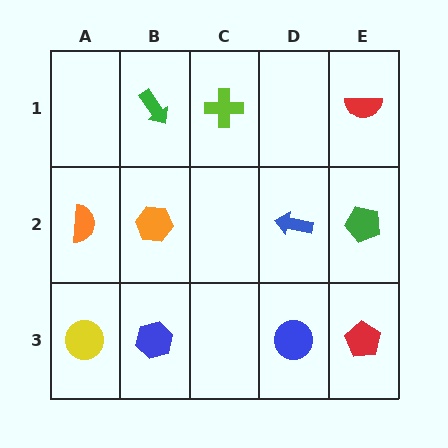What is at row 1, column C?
A lime cross.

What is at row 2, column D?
A blue arrow.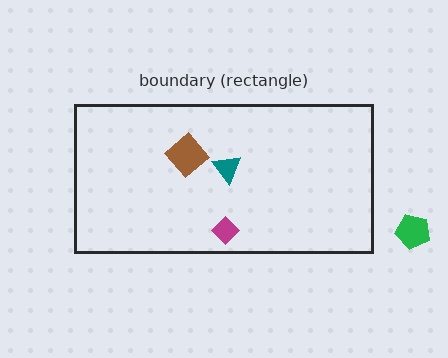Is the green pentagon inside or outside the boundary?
Outside.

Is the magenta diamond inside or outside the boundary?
Inside.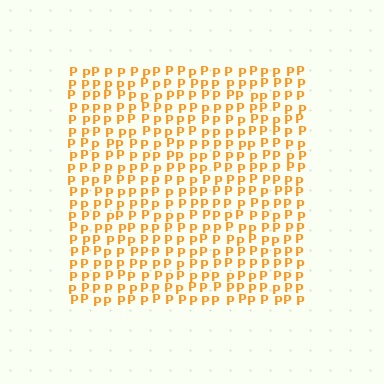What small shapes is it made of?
It is made of small letter P's.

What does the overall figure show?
The overall figure shows a square.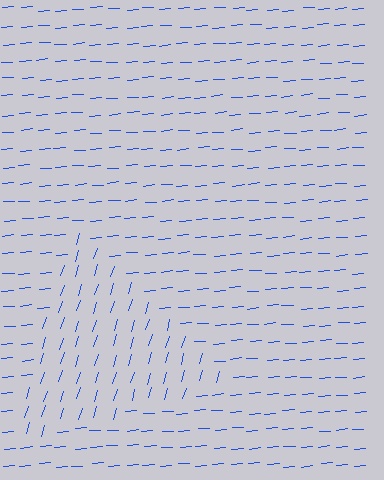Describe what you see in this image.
The image is filled with small blue line segments. A triangle region in the image has lines oriented differently from the surrounding lines, creating a visible texture boundary.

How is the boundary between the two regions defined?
The boundary is defined purely by a change in line orientation (approximately 69 degrees difference). All lines are the same color and thickness.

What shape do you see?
I see a triangle.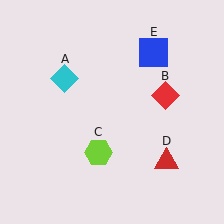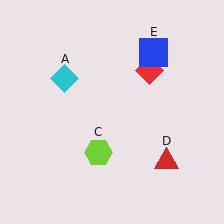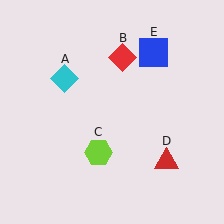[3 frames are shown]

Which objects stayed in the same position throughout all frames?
Cyan diamond (object A) and lime hexagon (object C) and red triangle (object D) and blue square (object E) remained stationary.